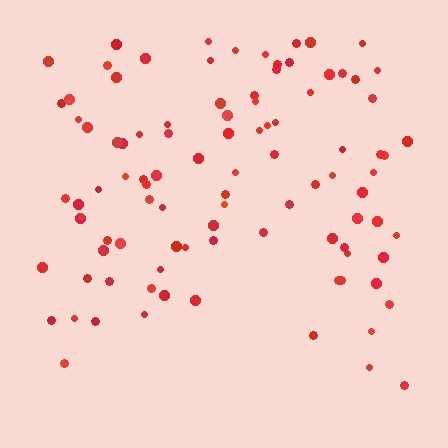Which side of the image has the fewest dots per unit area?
The bottom.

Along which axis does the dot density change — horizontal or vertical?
Vertical.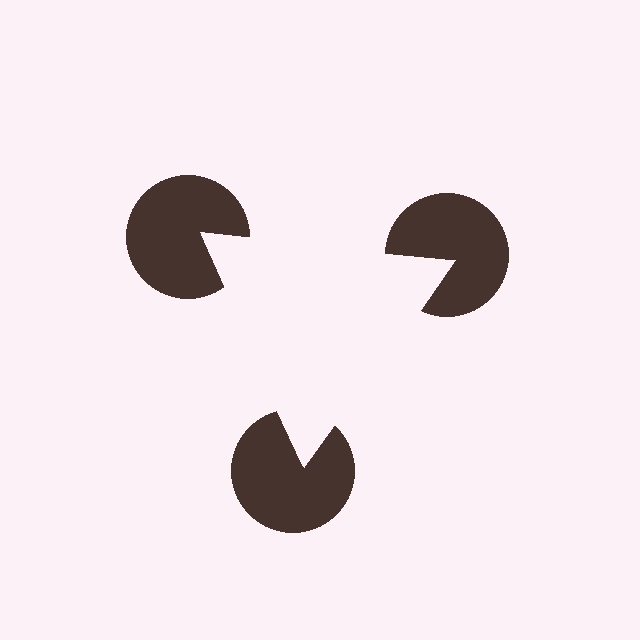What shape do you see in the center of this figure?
An illusory triangle — its edges are inferred from the aligned wedge cuts in the pac-man discs, not physically drawn.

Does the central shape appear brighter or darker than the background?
It typically appears slightly brighter than the background, even though no actual brightness change is drawn.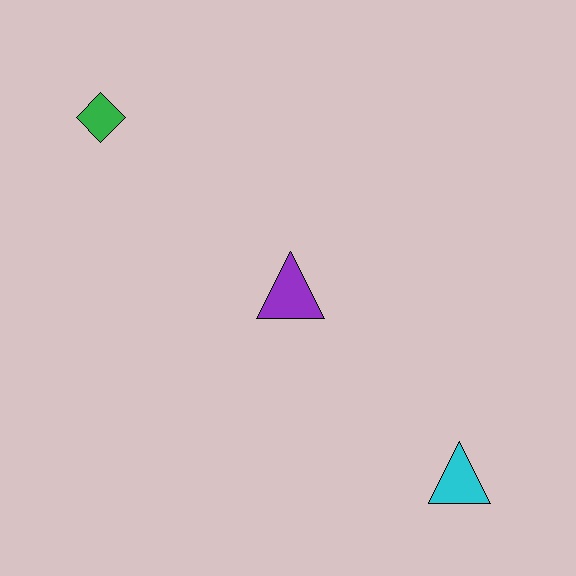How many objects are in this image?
There are 3 objects.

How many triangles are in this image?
There are 2 triangles.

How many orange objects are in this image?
There are no orange objects.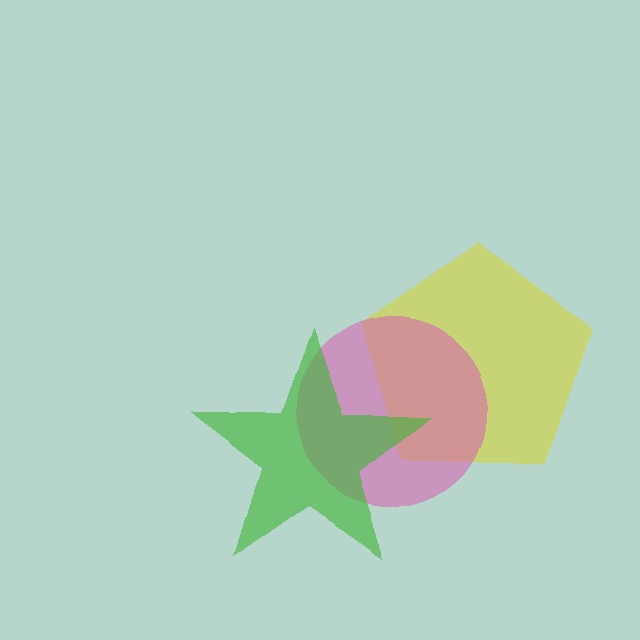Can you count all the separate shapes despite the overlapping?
Yes, there are 3 separate shapes.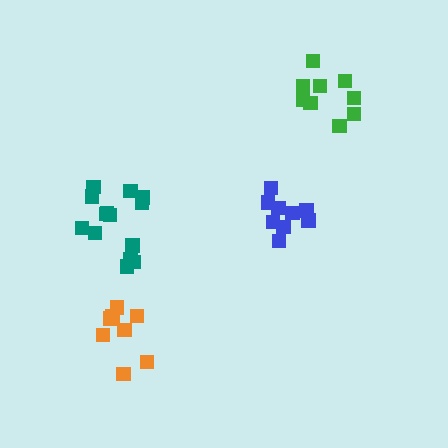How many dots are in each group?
Group 1: 14 dots, Group 2: 9 dots, Group 3: 9 dots, Group 4: 9 dots (41 total).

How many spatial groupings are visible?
There are 4 spatial groupings.